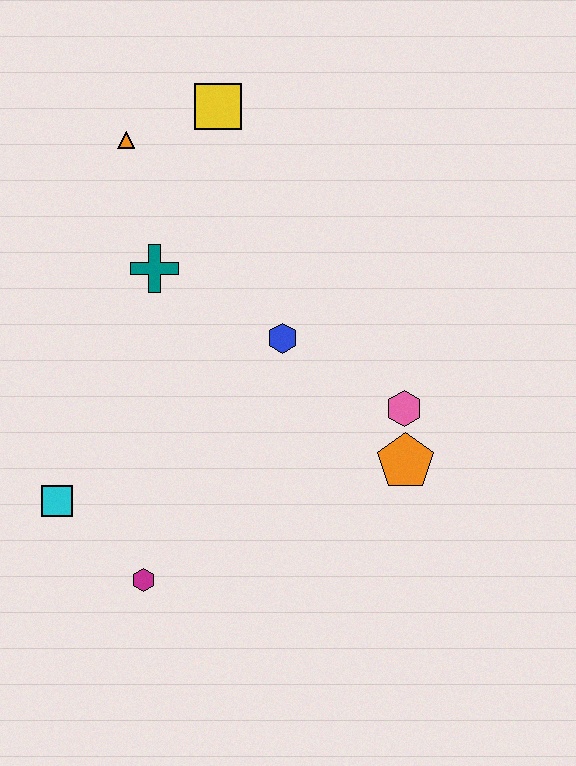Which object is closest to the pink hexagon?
The orange pentagon is closest to the pink hexagon.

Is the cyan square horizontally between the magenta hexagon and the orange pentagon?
No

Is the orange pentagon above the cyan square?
Yes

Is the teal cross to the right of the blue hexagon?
No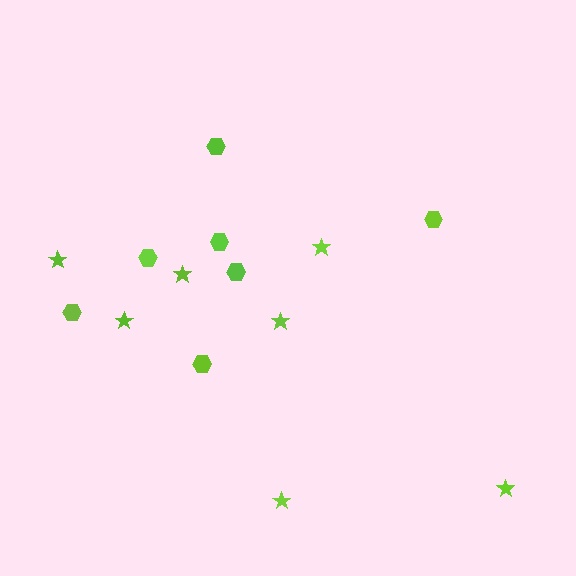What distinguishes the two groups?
There are 2 groups: one group of hexagons (7) and one group of stars (7).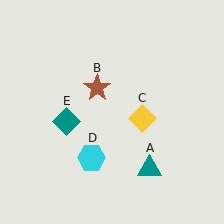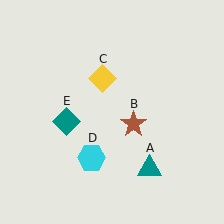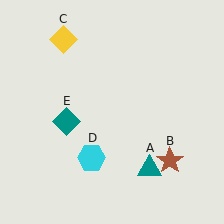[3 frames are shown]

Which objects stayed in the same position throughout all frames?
Teal triangle (object A) and cyan hexagon (object D) and teal diamond (object E) remained stationary.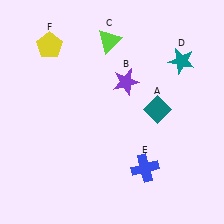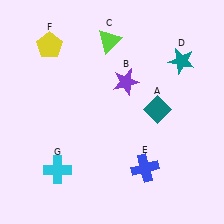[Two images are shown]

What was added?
A cyan cross (G) was added in Image 2.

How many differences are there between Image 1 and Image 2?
There is 1 difference between the two images.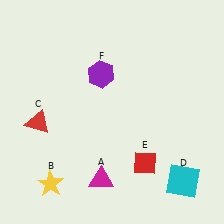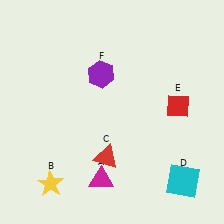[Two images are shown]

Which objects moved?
The objects that moved are: the red triangle (C), the red diamond (E).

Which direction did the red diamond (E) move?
The red diamond (E) moved up.